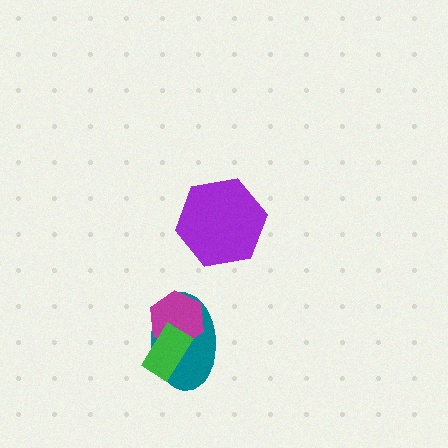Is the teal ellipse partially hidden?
Yes, it is partially covered by another shape.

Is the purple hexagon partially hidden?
No, no other shape covers it.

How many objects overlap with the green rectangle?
2 objects overlap with the green rectangle.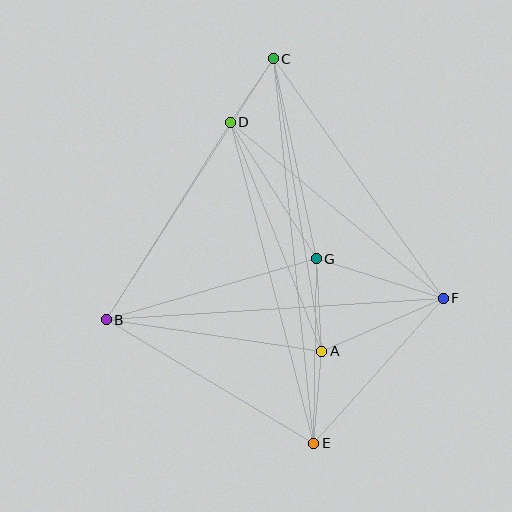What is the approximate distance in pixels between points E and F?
The distance between E and F is approximately 194 pixels.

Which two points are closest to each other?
Points C and D are closest to each other.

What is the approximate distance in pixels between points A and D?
The distance between A and D is approximately 246 pixels.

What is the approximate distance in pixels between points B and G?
The distance between B and G is approximately 218 pixels.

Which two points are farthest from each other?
Points C and E are farthest from each other.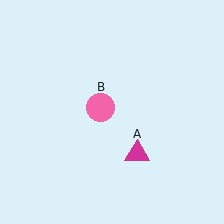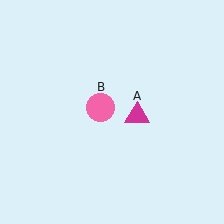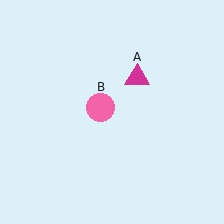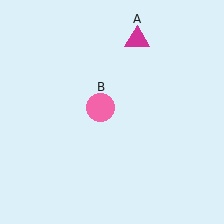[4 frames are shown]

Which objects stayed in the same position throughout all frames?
Pink circle (object B) remained stationary.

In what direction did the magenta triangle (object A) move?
The magenta triangle (object A) moved up.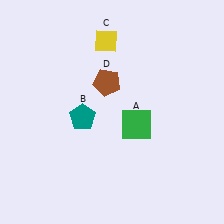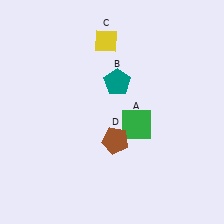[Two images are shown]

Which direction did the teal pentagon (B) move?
The teal pentagon (B) moved up.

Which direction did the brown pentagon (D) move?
The brown pentagon (D) moved down.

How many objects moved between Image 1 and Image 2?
2 objects moved between the two images.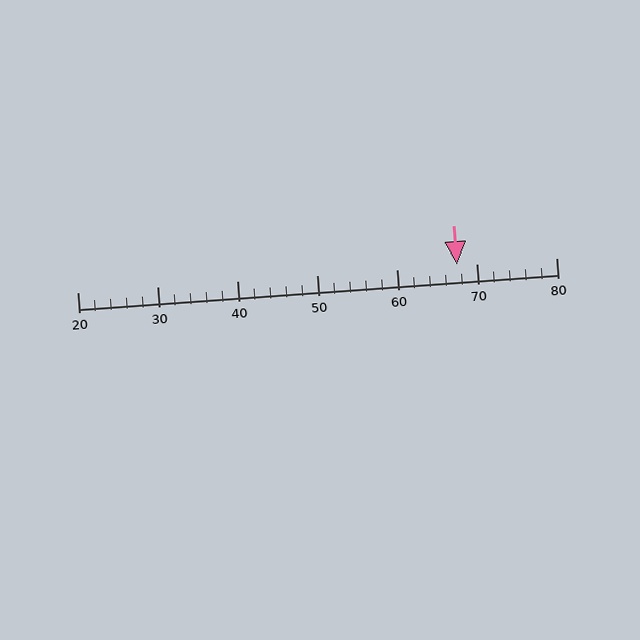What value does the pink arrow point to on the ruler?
The pink arrow points to approximately 68.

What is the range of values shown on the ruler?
The ruler shows values from 20 to 80.